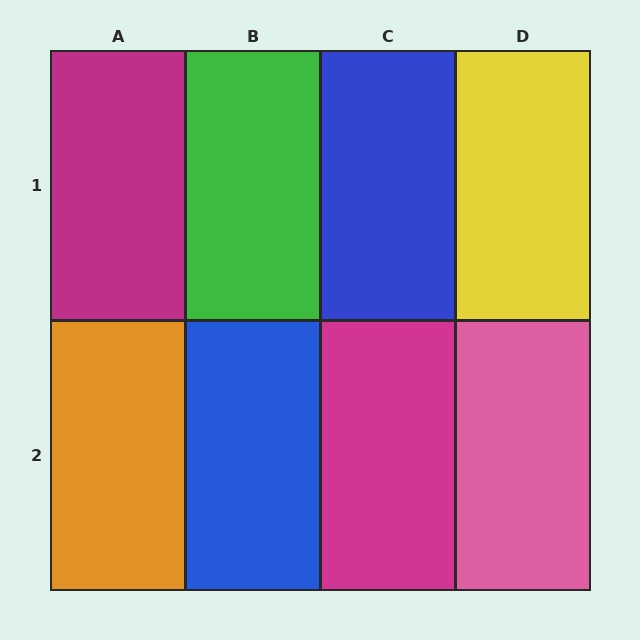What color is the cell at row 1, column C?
Blue.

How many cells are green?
1 cell is green.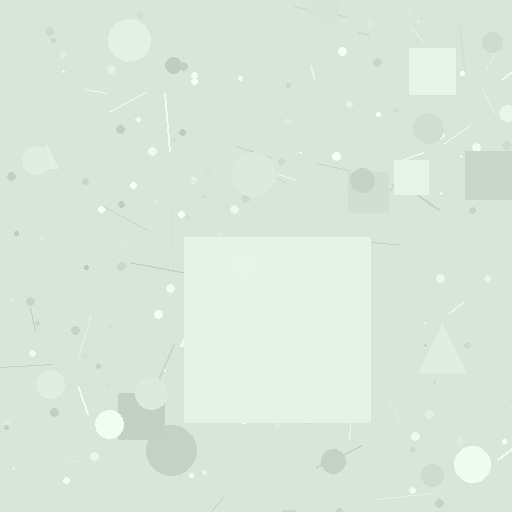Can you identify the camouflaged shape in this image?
The camouflaged shape is a square.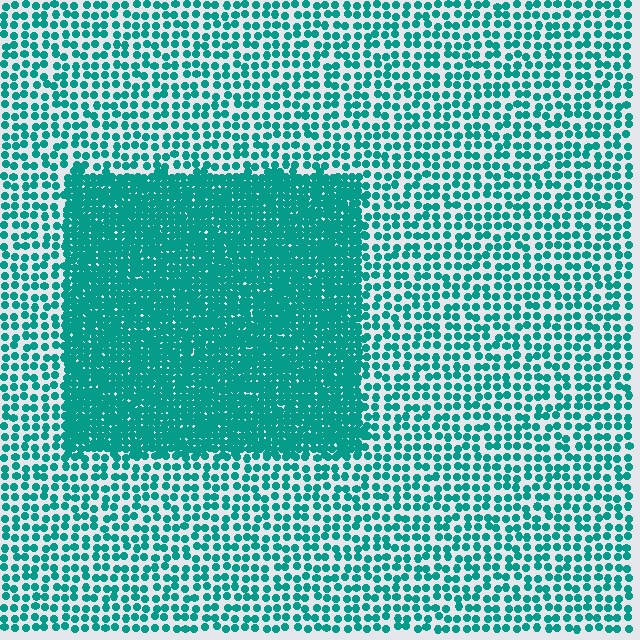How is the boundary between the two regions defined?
The boundary is defined by a change in element density (approximately 2.4x ratio). All elements are the same color, size, and shape.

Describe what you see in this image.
The image contains small teal elements arranged at two different densities. A rectangle-shaped region is visible where the elements are more densely packed than the surrounding area.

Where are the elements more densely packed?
The elements are more densely packed inside the rectangle boundary.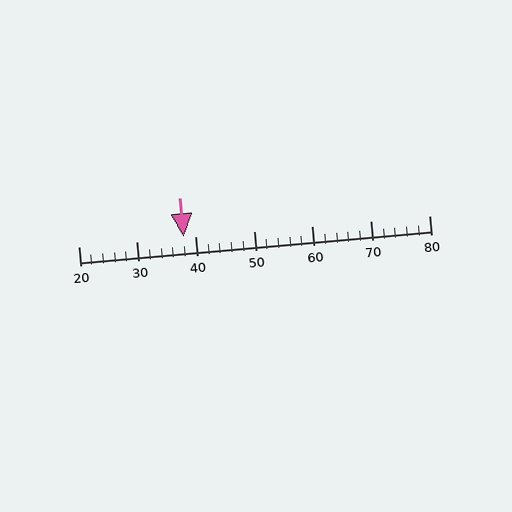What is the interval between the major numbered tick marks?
The major tick marks are spaced 10 units apart.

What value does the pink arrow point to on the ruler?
The pink arrow points to approximately 38.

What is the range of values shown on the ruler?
The ruler shows values from 20 to 80.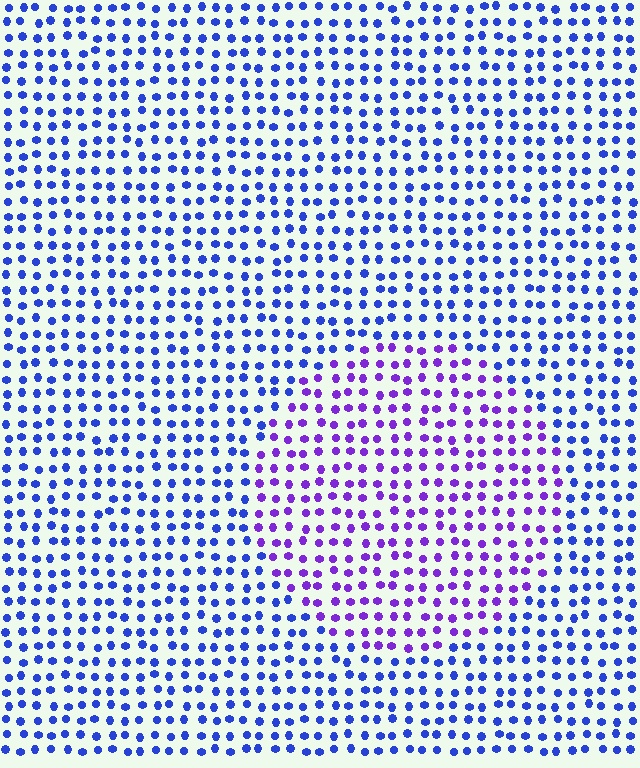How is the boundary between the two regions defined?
The boundary is defined purely by a slight shift in hue (about 39 degrees). Spacing, size, and orientation are identical on both sides.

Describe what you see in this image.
The image is filled with small blue elements in a uniform arrangement. A circle-shaped region is visible where the elements are tinted to a slightly different hue, forming a subtle color boundary.